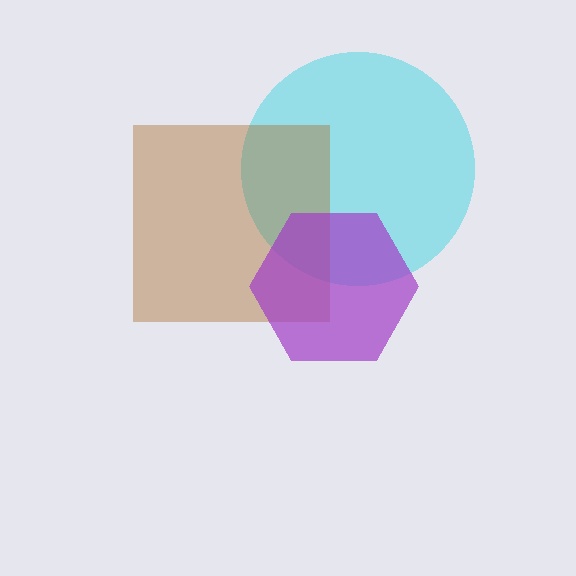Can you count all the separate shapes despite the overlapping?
Yes, there are 3 separate shapes.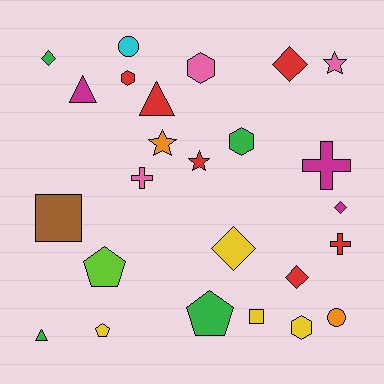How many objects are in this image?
There are 25 objects.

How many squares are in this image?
There are 2 squares.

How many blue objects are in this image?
There are no blue objects.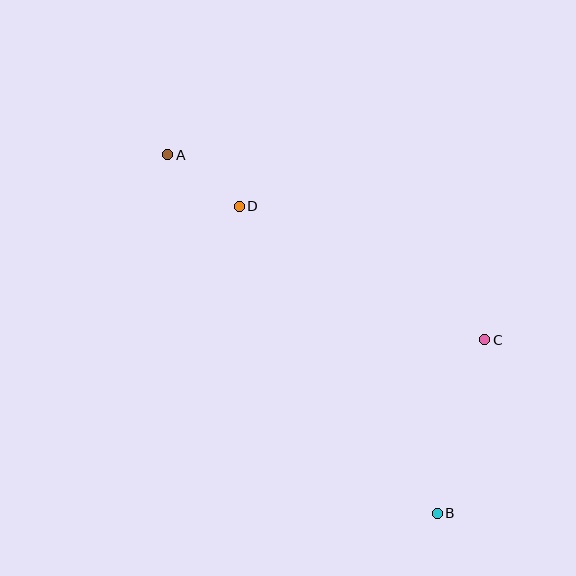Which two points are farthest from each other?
Points A and B are farthest from each other.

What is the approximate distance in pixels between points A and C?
The distance between A and C is approximately 367 pixels.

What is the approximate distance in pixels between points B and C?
The distance between B and C is approximately 180 pixels.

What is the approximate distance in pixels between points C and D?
The distance between C and D is approximately 280 pixels.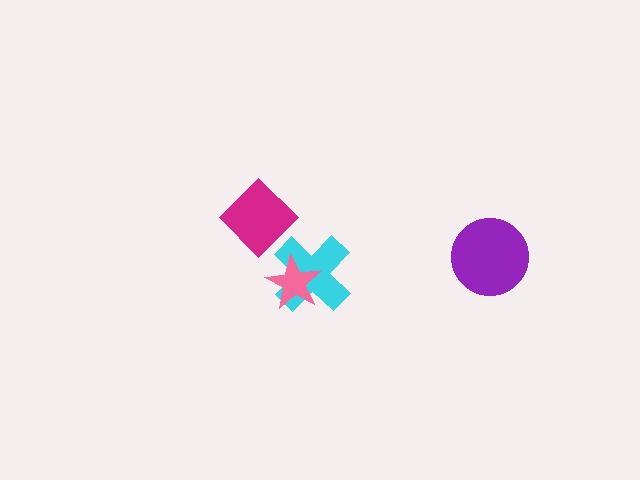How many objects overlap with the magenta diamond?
0 objects overlap with the magenta diamond.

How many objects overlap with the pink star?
1 object overlaps with the pink star.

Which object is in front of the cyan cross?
The pink star is in front of the cyan cross.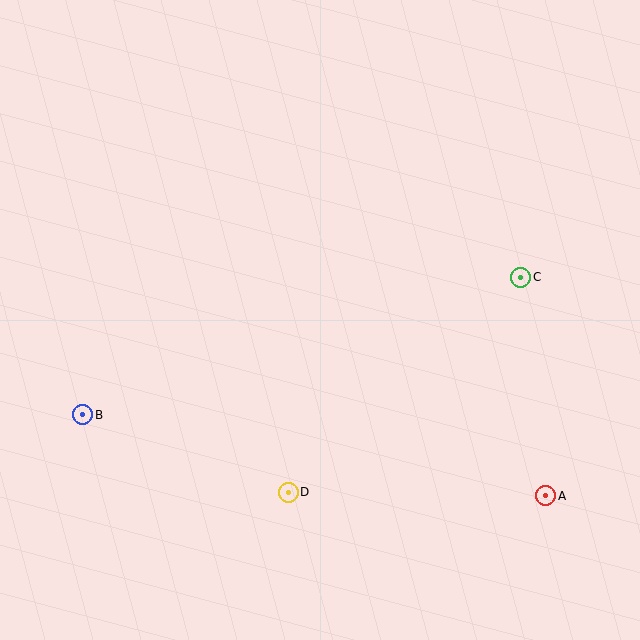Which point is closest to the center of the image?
Point D at (288, 492) is closest to the center.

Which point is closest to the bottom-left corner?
Point B is closest to the bottom-left corner.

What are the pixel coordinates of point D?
Point D is at (288, 492).